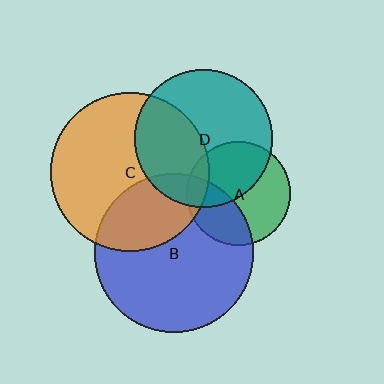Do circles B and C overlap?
Yes.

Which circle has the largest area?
Circle C (orange).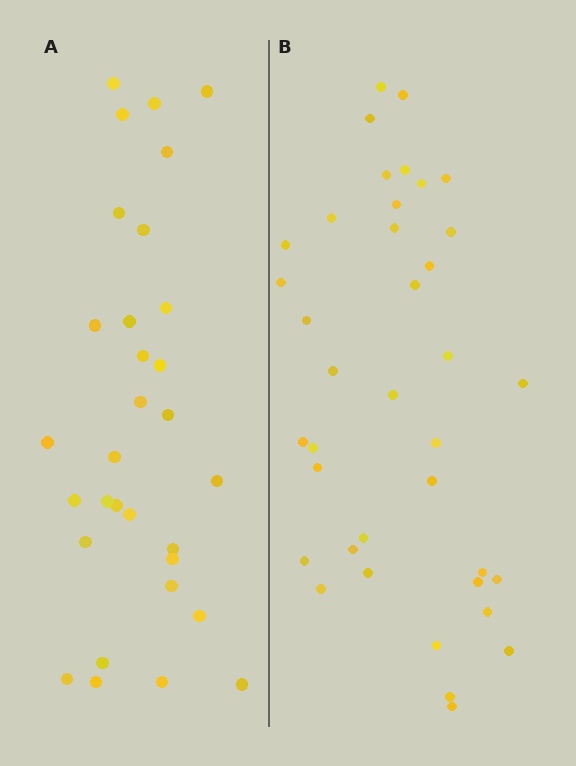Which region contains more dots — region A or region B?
Region B (the right region) has more dots.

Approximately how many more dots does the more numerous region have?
Region B has roughly 8 or so more dots than region A.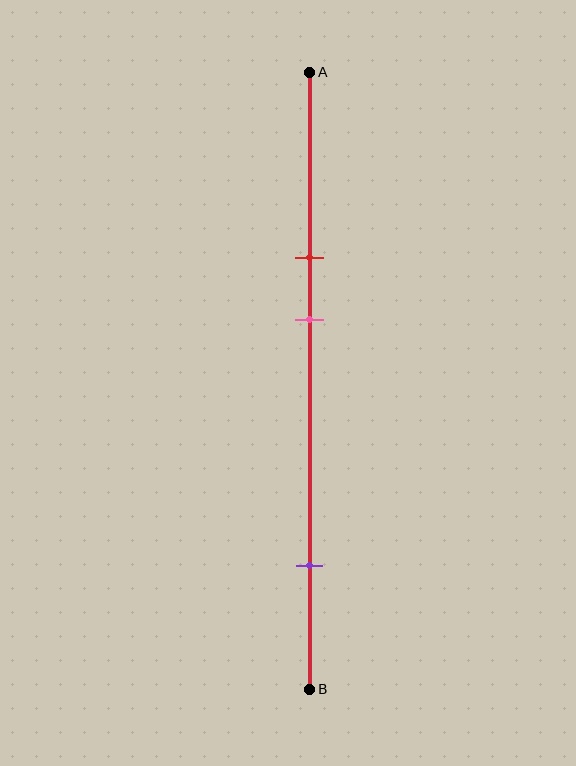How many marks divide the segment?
There are 3 marks dividing the segment.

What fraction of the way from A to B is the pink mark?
The pink mark is approximately 40% (0.4) of the way from A to B.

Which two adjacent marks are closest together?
The red and pink marks are the closest adjacent pair.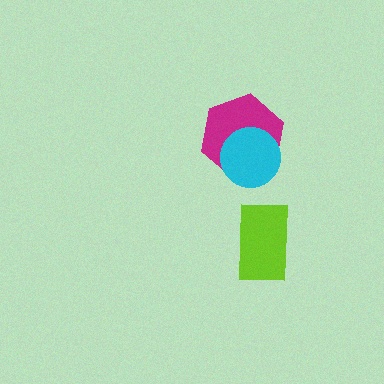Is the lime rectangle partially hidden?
No, no other shape covers it.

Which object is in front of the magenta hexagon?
The cyan circle is in front of the magenta hexagon.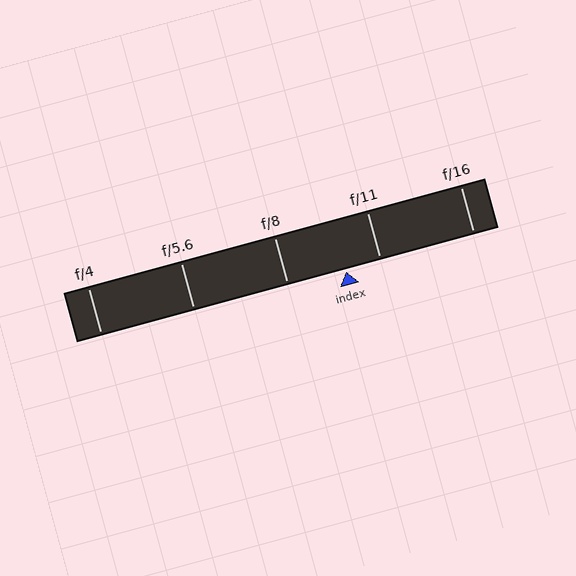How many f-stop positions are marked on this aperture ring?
There are 5 f-stop positions marked.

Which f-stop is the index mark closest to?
The index mark is closest to f/11.